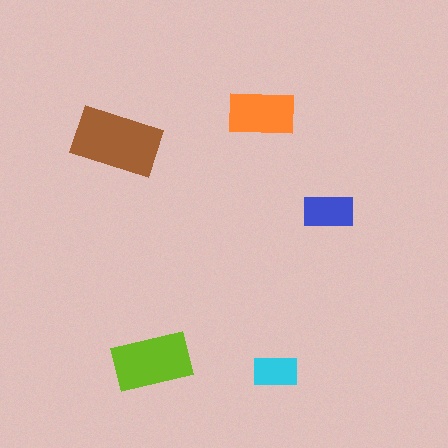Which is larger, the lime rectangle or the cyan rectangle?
The lime one.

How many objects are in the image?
There are 5 objects in the image.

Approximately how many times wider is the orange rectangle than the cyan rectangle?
About 1.5 times wider.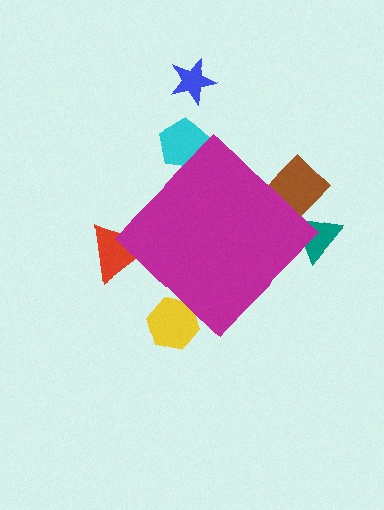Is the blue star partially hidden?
No, the blue star is fully visible.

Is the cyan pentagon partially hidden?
Yes, the cyan pentagon is partially hidden behind the magenta diamond.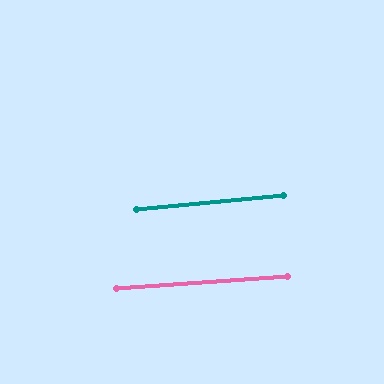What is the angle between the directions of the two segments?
Approximately 1 degree.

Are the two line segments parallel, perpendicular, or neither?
Parallel — their directions differ by only 1.2°.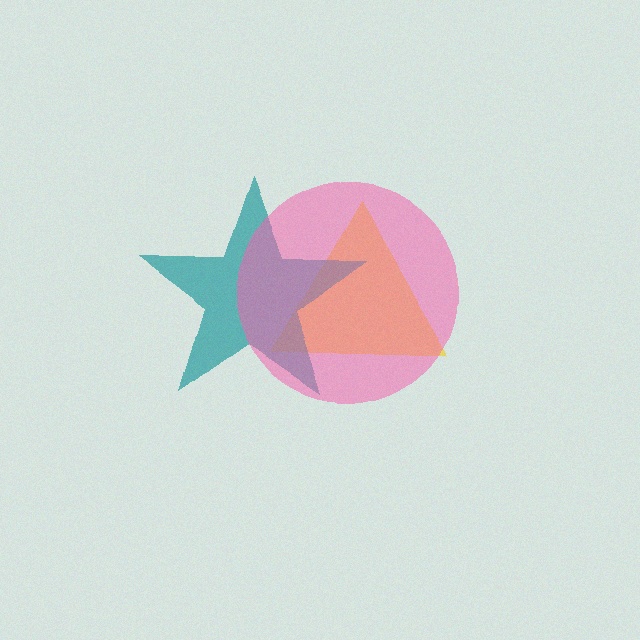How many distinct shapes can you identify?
There are 3 distinct shapes: a yellow triangle, a teal star, a pink circle.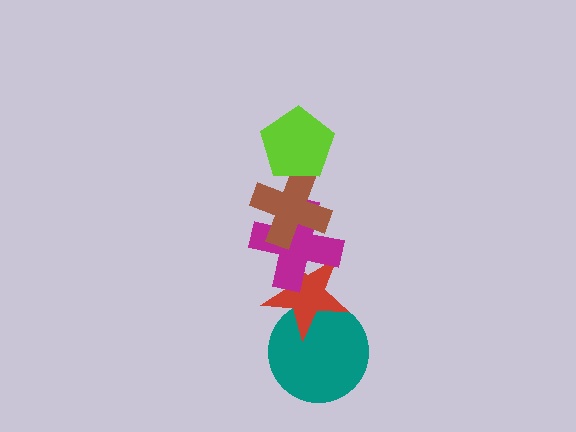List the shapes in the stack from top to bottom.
From top to bottom: the lime pentagon, the brown cross, the magenta cross, the red star, the teal circle.